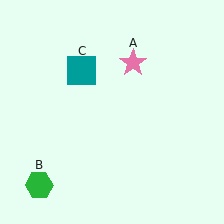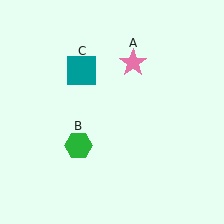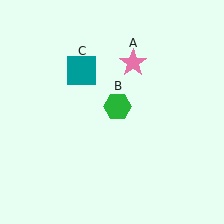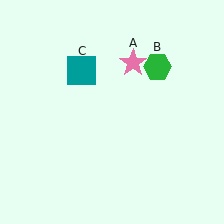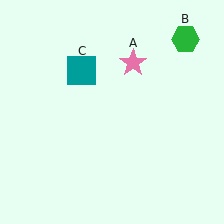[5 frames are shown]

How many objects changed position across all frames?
1 object changed position: green hexagon (object B).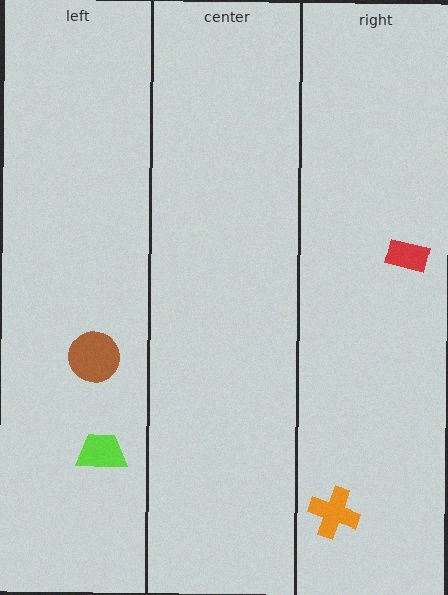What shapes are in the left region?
The lime trapezoid, the brown circle.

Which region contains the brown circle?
The left region.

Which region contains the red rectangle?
The right region.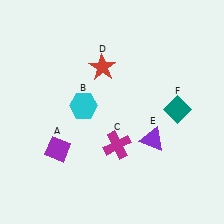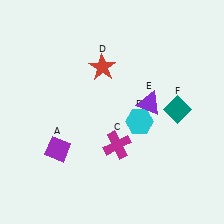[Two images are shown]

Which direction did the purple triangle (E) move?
The purple triangle (E) moved up.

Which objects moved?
The objects that moved are: the cyan hexagon (B), the purple triangle (E).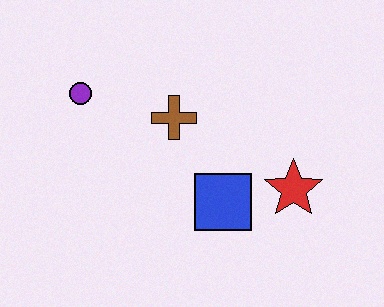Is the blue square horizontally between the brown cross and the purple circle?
No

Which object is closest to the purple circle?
The brown cross is closest to the purple circle.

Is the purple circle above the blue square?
Yes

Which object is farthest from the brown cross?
The red star is farthest from the brown cross.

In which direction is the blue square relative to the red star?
The blue square is to the left of the red star.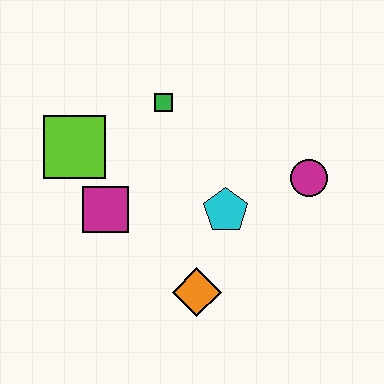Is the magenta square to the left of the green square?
Yes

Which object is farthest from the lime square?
The magenta circle is farthest from the lime square.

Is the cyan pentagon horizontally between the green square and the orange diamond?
No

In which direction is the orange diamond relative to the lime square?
The orange diamond is below the lime square.